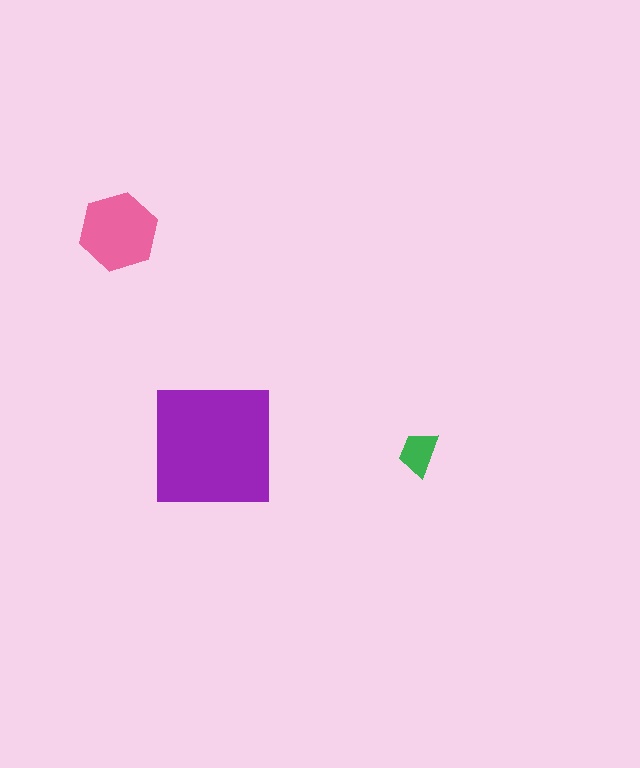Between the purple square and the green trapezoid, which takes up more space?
The purple square.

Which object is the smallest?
The green trapezoid.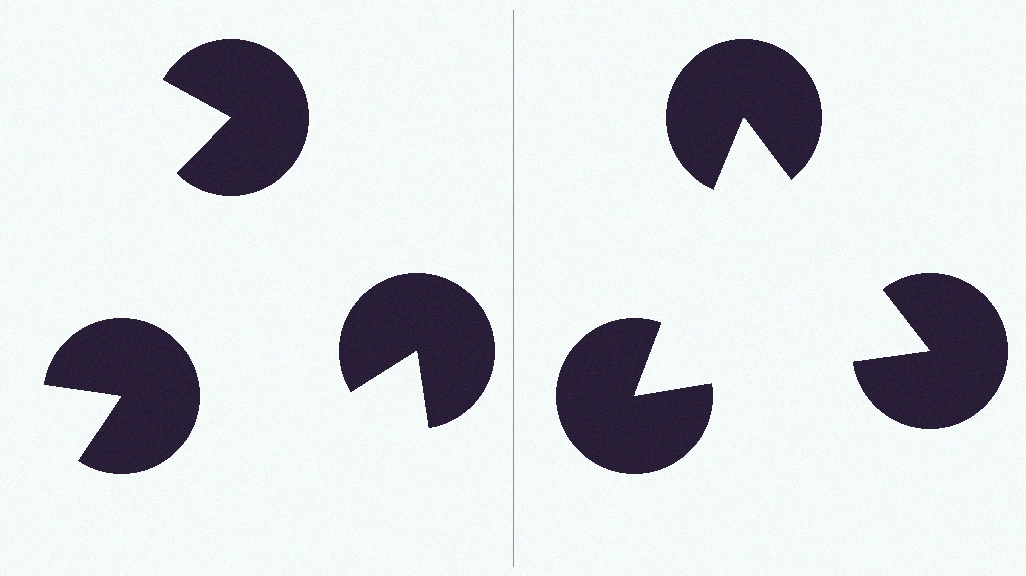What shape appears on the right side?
An illusory triangle.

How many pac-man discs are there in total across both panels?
6 — 3 on each side.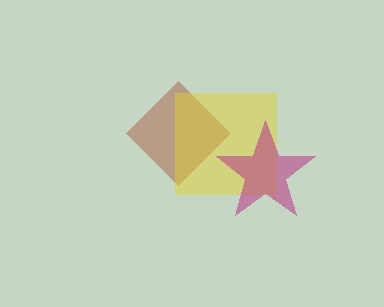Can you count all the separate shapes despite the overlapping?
Yes, there are 3 separate shapes.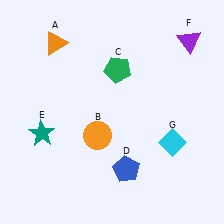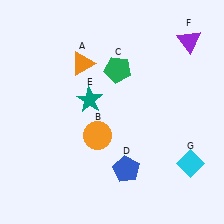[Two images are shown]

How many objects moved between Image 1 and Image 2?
3 objects moved between the two images.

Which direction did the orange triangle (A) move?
The orange triangle (A) moved right.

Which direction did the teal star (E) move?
The teal star (E) moved right.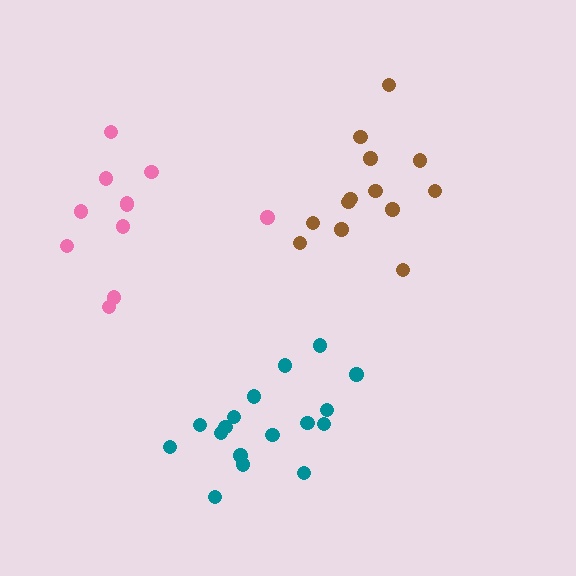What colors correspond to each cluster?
The clusters are colored: pink, brown, teal.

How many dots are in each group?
Group 1: 11 dots, Group 2: 13 dots, Group 3: 17 dots (41 total).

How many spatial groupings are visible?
There are 3 spatial groupings.